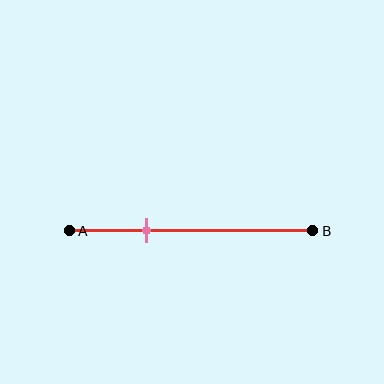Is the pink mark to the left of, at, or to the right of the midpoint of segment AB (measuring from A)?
The pink mark is to the left of the midpoint of segment AB.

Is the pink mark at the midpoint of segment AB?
No, the mark is at about 30% from A, not at the 50% midpoint.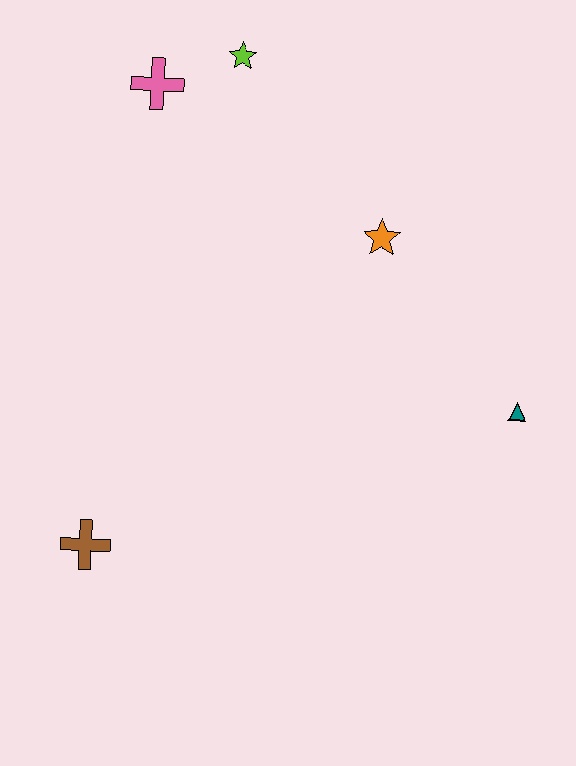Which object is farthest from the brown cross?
The lime star is farthest from the brown cross.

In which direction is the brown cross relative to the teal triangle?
The brown cross is to the left of the teal triangle.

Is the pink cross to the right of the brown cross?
Yes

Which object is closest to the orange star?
The teal triangle is closest to the orange star.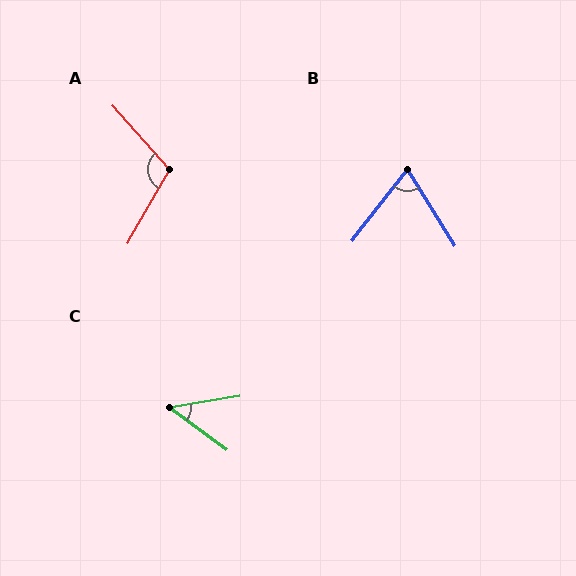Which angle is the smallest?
C, at approximately 46 degrees.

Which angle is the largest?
A, at approximately 109 degrees.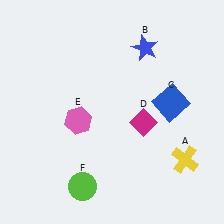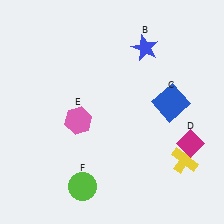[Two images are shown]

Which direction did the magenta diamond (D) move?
The magenta diamond (D) moved right.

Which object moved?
The magenta diamond (D) moved right.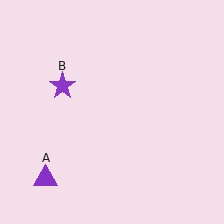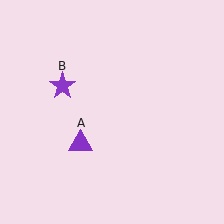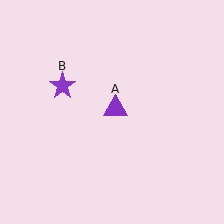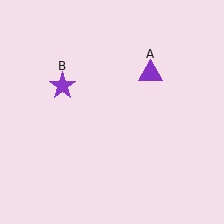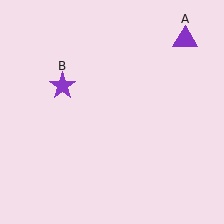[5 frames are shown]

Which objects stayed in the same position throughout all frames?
Purple star (object B) remained stationary.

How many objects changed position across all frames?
1 object changed position: purple triangle (object A).